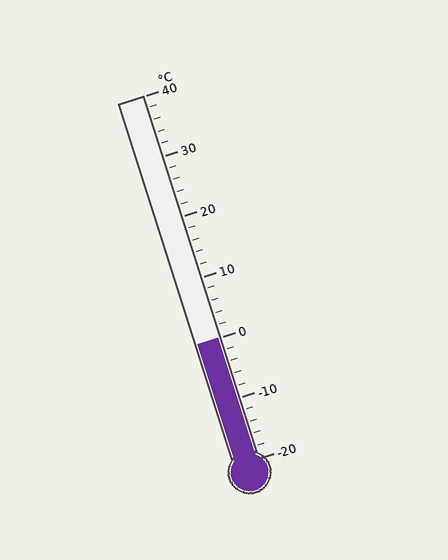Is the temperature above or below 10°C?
The temperature is below 10°C.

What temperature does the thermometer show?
The thermometer shows approximately 0°C.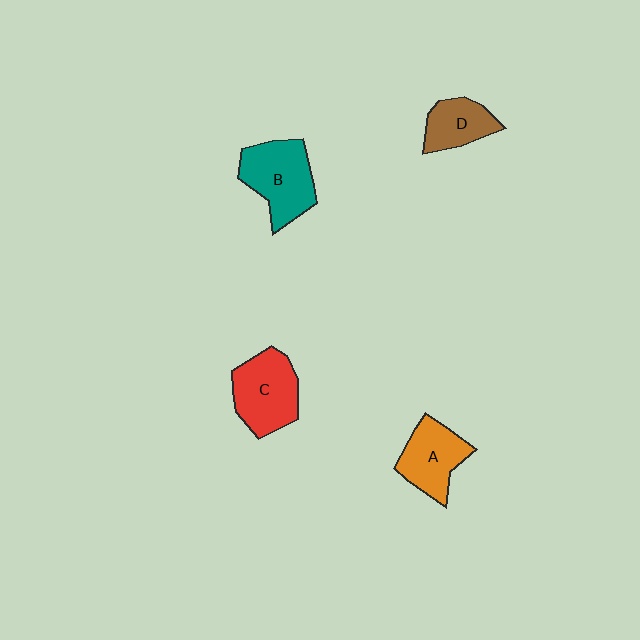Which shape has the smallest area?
Shape D (brown).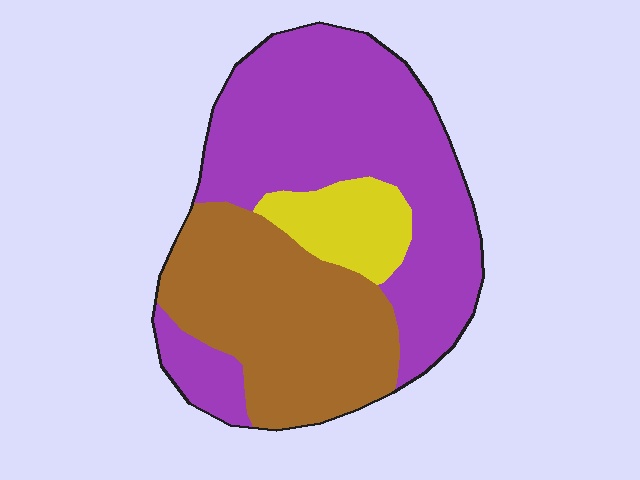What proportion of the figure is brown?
Brown takes up about three eighths (3/8) of the figure.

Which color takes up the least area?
Yellow, at roughly 10%.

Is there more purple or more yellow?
Purple.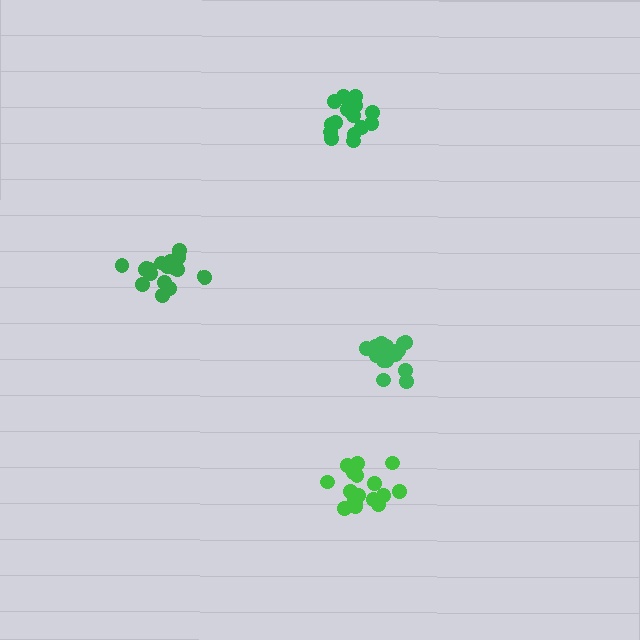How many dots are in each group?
Group 1: 18 dots, Group 2: 19 dots, Group 3: 15 dots, Group 4: 18 dots (70 total).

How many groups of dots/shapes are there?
There are 4 groups.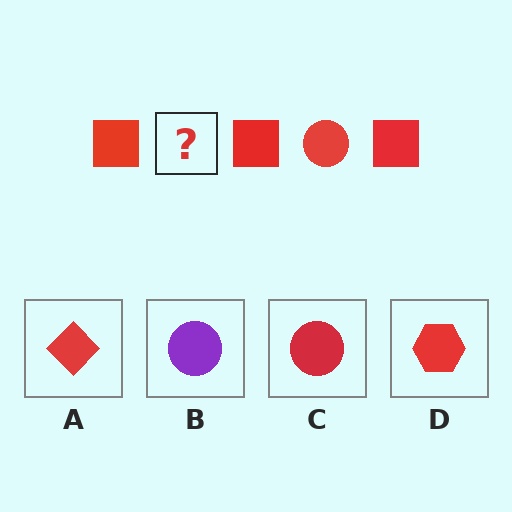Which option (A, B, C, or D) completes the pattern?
C.